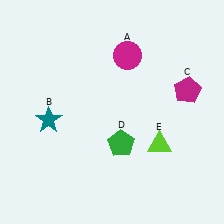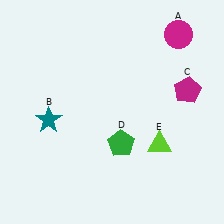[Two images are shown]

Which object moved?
The magenta circle (A) moved right.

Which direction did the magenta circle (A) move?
The magenta circle (A) moved right.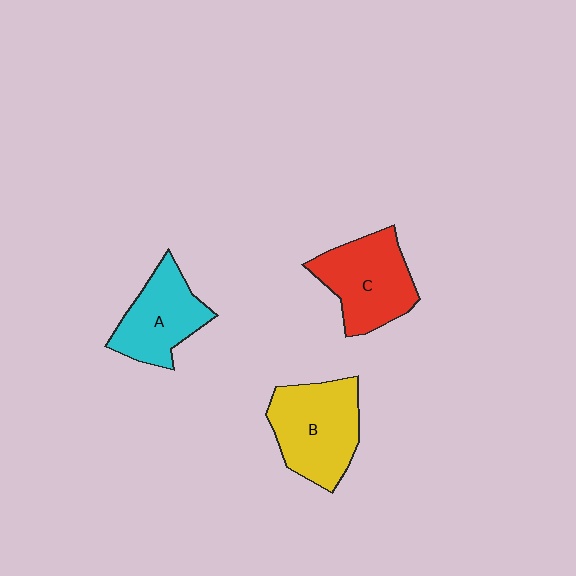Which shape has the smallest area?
Shape A (cyan).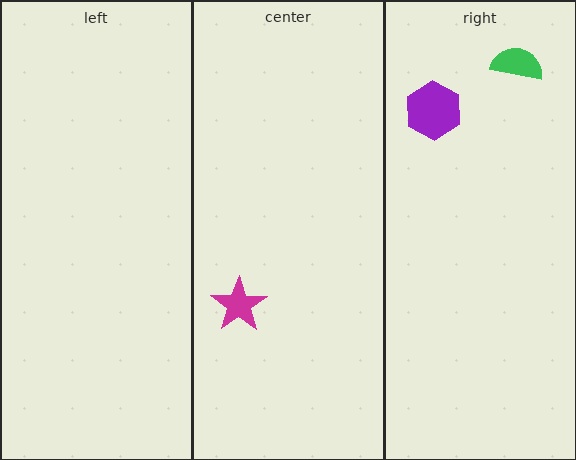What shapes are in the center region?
The magenta star.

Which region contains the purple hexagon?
The right region.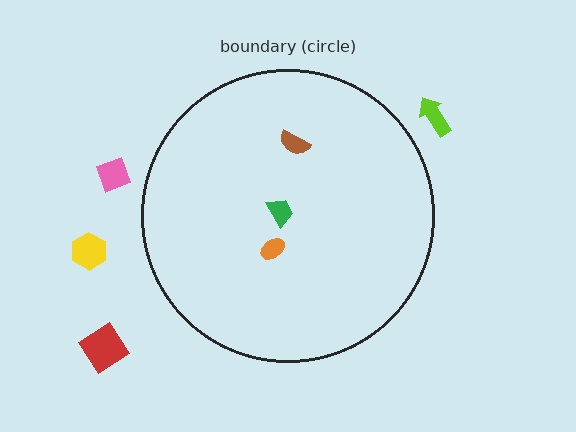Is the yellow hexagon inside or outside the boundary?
Outside.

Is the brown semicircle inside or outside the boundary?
Inside.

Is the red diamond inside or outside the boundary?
Outside.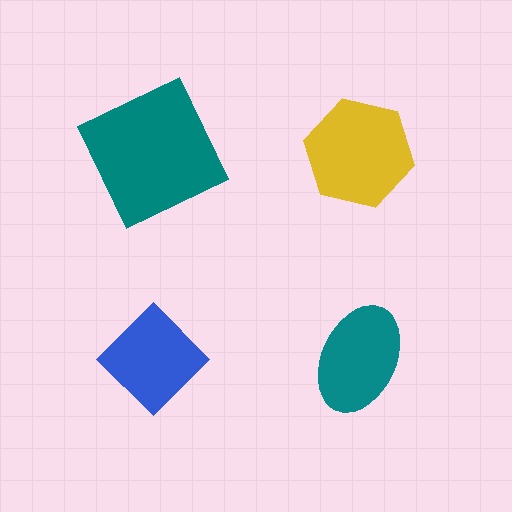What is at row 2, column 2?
A teal ellipse.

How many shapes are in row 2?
2 shapes.